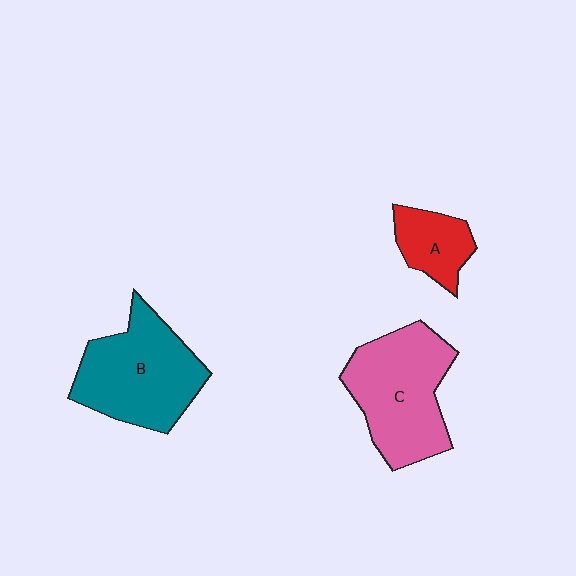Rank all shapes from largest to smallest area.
From largest to smallest: C (pink), B (teal), A (red).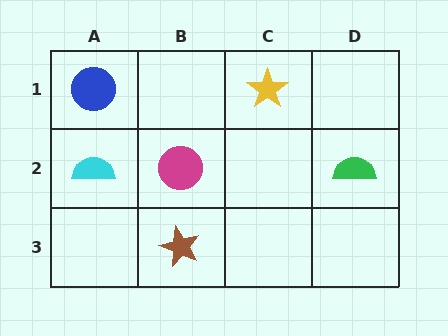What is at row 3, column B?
A brown star.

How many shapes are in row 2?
3 shapes.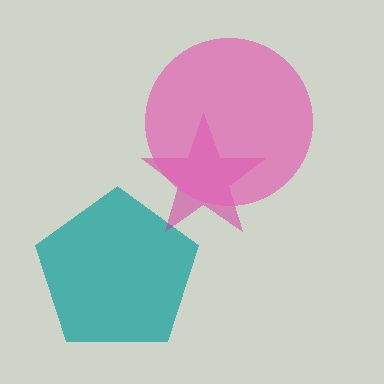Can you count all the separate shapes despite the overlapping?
Yes, there are 3 separate shapes.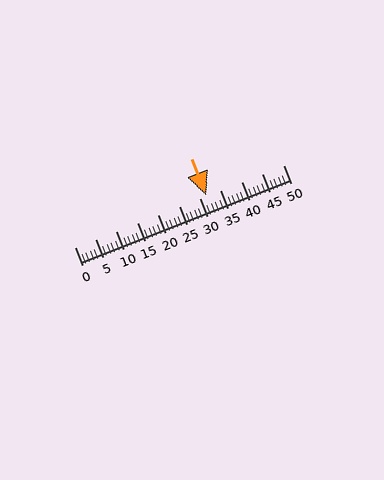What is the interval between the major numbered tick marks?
The major tick marks are spaced 5 units apart.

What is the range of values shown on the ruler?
The ruler shows values from 0 to 50.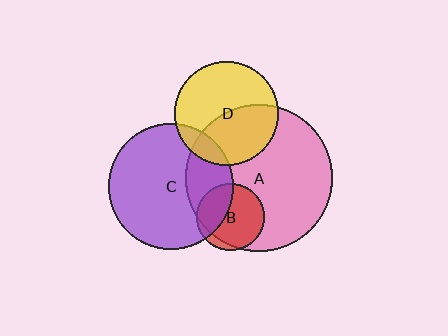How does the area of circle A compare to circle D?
Approximately 2.0 times.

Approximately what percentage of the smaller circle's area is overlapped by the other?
Approximately 90%.